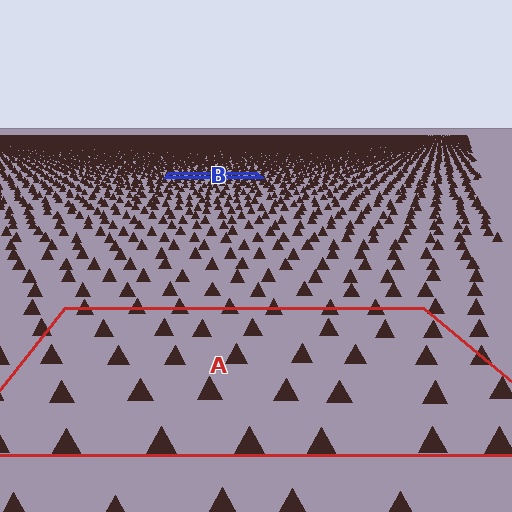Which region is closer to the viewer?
Region A is closer. The texture elements there are larger and more spread out.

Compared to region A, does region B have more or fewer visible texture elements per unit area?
Region B has more texture elements per unit area — they are packed more densely because it is farther away.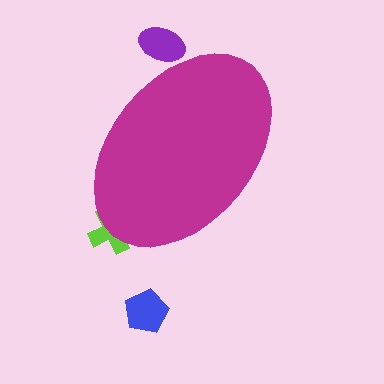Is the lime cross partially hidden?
Yes, the lime cross is partially hidden behind the magenta ellipse.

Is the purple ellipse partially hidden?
Yes, the purple ellipse is partially hidden behind the magenta ellipse.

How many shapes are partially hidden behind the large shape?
2 shapes are partially hidden.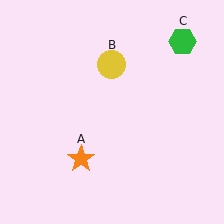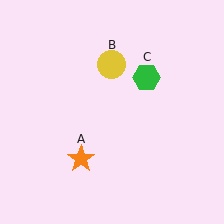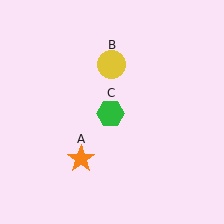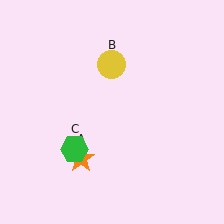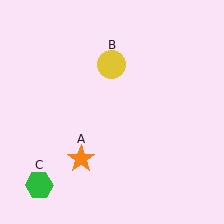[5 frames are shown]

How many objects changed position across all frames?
1 object changed position: green hexagon (object C).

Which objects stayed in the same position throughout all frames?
Orange star (object A) and yellow circle (object B) remained stationary.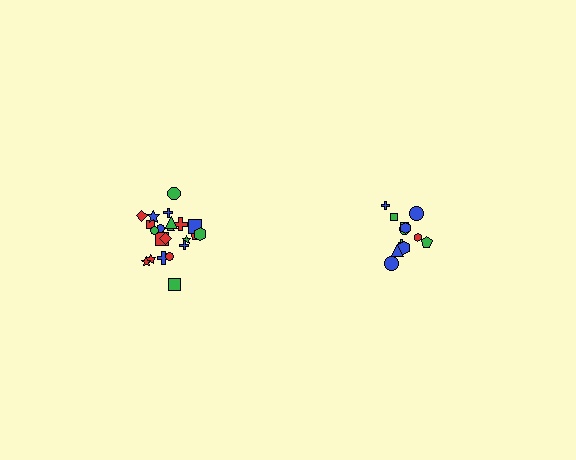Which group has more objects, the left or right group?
The left group.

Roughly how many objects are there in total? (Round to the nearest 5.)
Roughly 35 objects in total.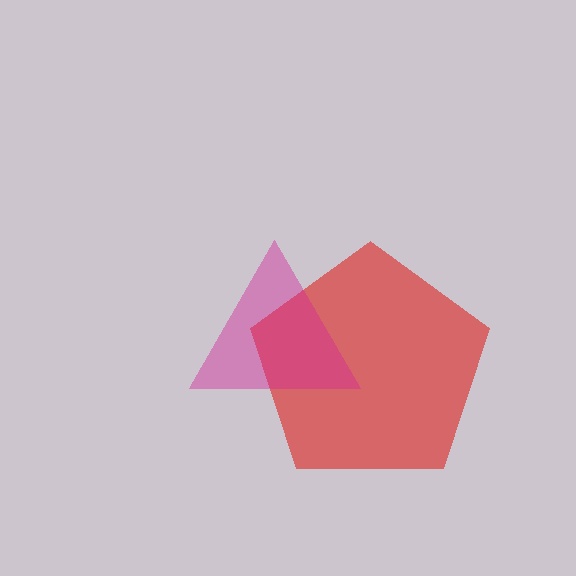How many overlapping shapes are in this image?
There are 2 overlapping shapes in the image.